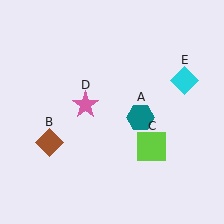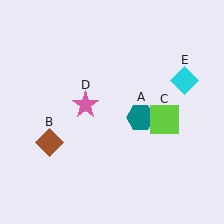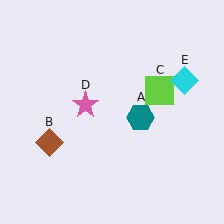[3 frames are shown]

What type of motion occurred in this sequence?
The lime square (object C) rotated counterclockwise around the center of the scene.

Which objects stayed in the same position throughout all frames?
Teal hexagon (object A) and brown diamond (object B) and pink star (object D) and cyan diamond (object E) remained stationary.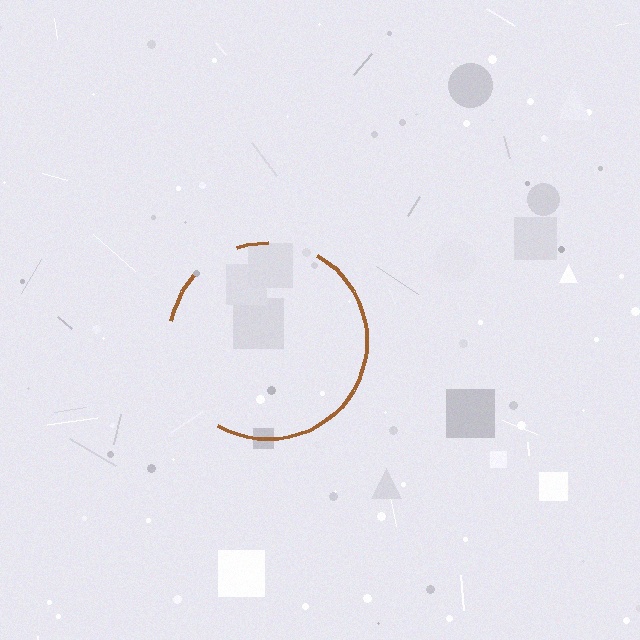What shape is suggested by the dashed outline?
The dashed outline suggests a circle.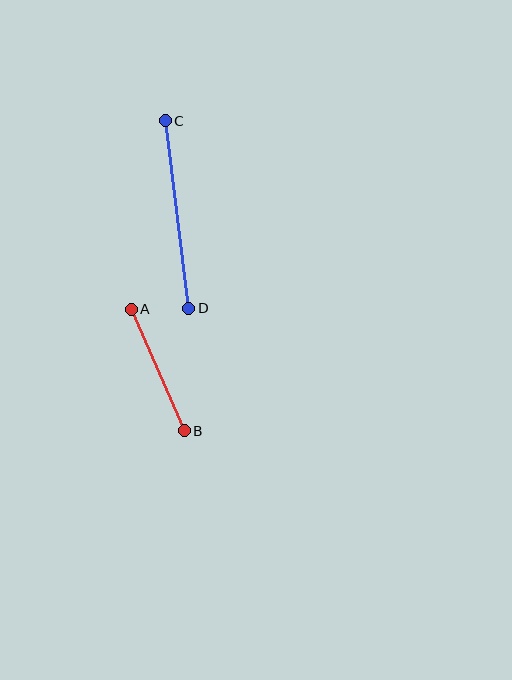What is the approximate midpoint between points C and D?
The midpoint is at approximately (177, 214) pixels.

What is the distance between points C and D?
The distance is approximately 189 pixels.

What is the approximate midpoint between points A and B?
The midpoint is at approximately (158, 370) pixels.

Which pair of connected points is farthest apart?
Points C and D are farthest apart.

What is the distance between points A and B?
The distance is approximately 133 pixels.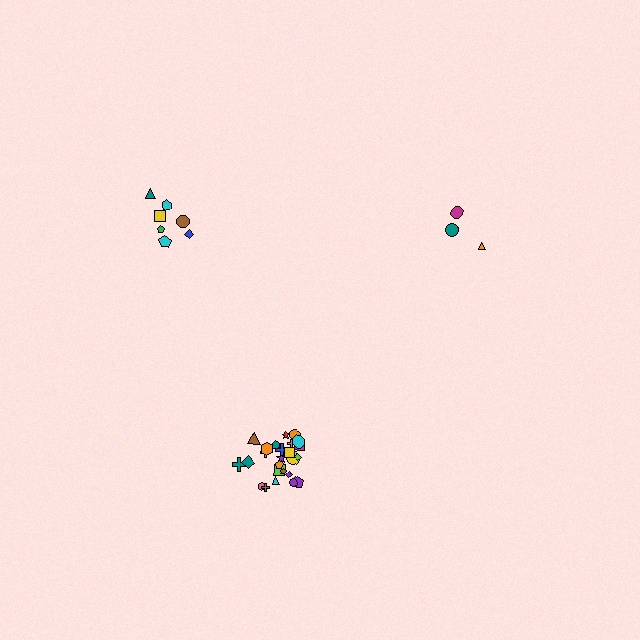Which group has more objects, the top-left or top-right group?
The top-left group.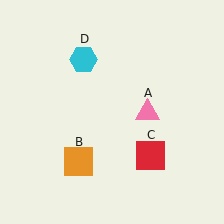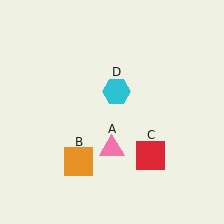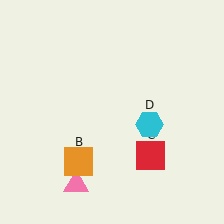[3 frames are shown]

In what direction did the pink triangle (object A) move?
The pink triangle (object A) moved down and to the left.